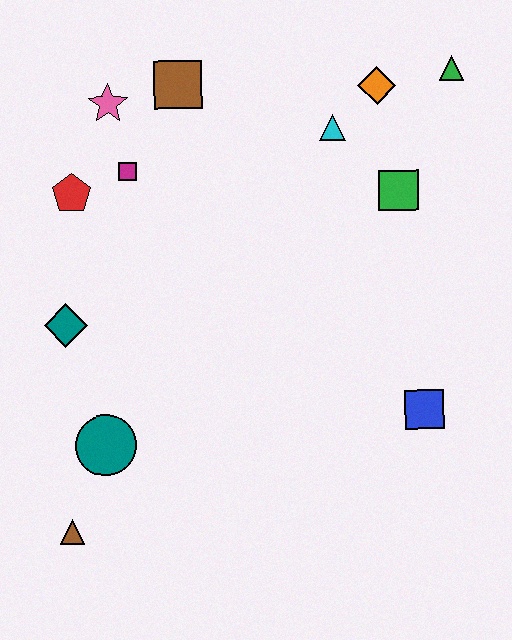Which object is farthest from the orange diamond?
The brown triangle is farthest from the orange diamond.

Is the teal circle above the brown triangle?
Yes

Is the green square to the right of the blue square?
No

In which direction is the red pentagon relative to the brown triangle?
The red pentagon is above the brown triangle.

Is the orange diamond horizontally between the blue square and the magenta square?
Yes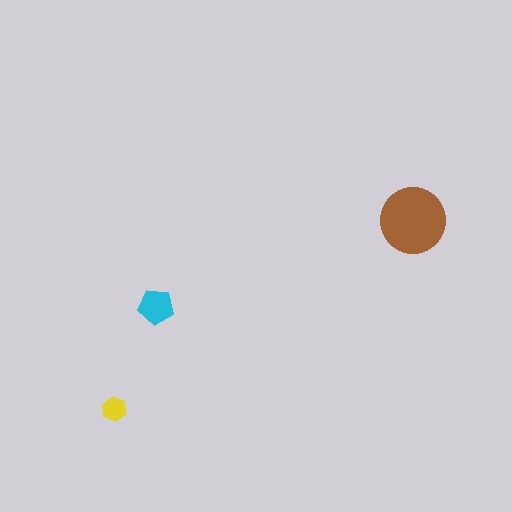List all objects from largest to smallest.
The brown circle, the cyan pentagon, the yellow hexagon.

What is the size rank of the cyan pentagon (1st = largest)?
2nd.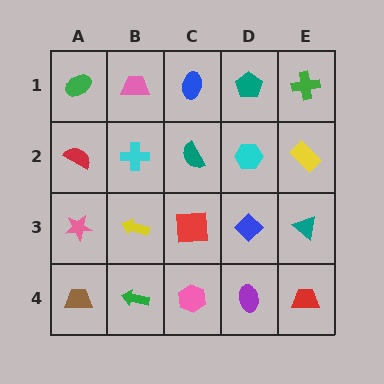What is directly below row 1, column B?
A cyan cross.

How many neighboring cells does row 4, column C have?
3.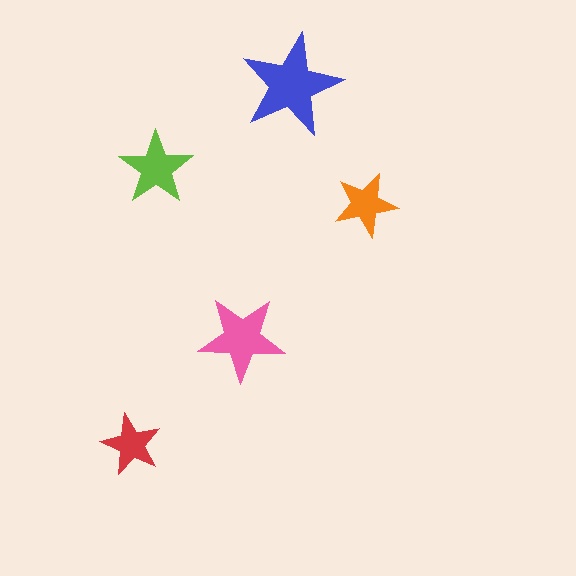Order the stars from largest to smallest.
the blue one, the pink one, the lime one, the orange one, the red one.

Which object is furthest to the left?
The red star is leftmost.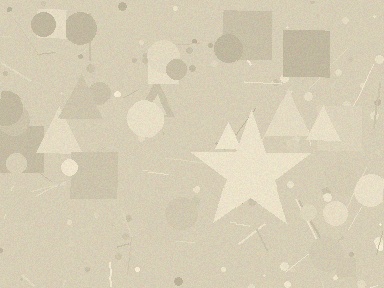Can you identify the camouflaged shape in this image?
The camouflaged shape is a star.